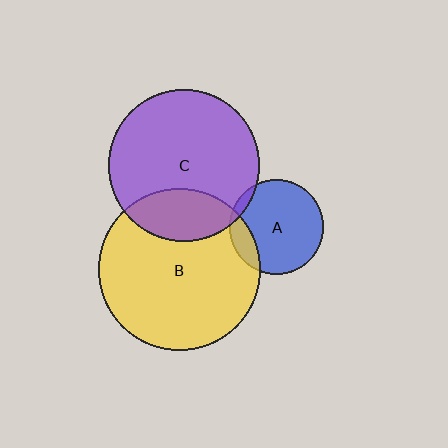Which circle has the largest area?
Circle B (yellow).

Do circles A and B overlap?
Yes.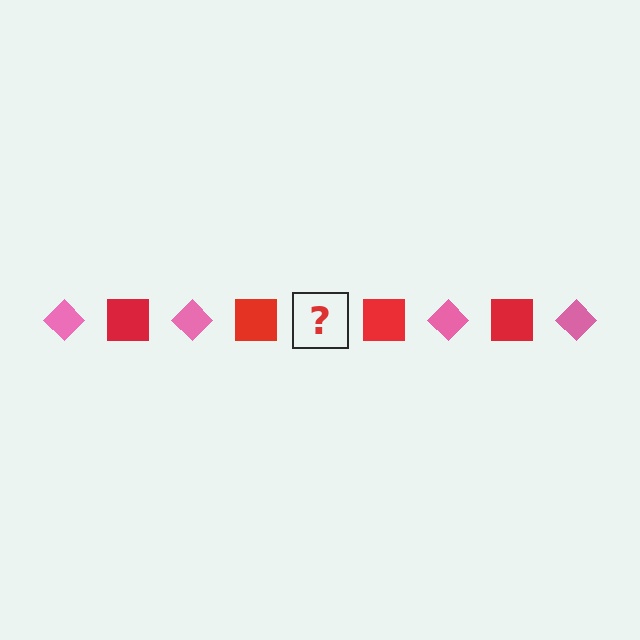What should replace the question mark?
The question mark should be replaced with a pink diamond.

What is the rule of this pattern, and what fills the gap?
The rule is that the pattern alternates between pink diamond and red square. The gap should be filled with a pink diamond.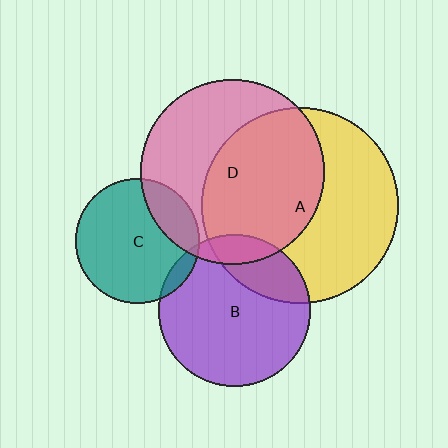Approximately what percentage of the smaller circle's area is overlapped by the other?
Approximately 5%.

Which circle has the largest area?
Circle A (yellow).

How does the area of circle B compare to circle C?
Approximately 1.5 times.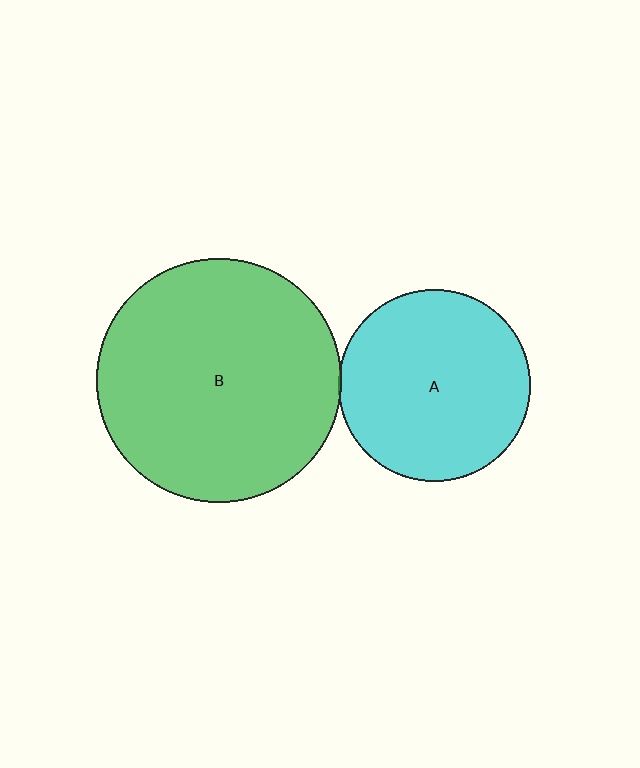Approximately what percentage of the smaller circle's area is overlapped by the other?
Approximately 5%.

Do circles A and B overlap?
Yes.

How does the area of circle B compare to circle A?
Approximately 1.6 times.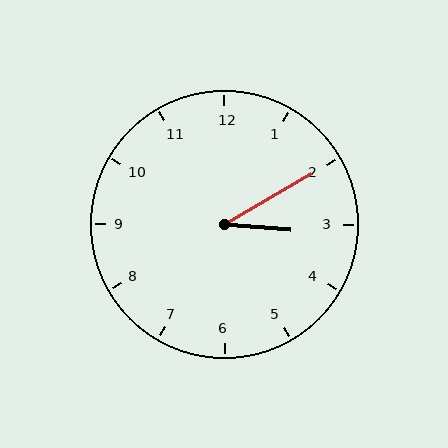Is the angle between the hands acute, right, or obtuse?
It is acute.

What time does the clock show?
3:10.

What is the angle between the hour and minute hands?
Approximately 35 degrees.